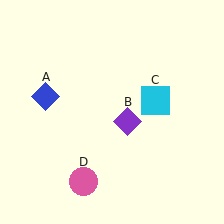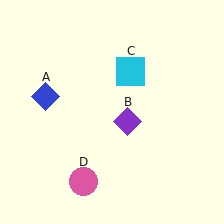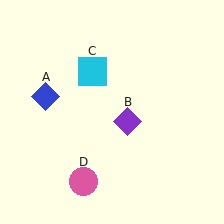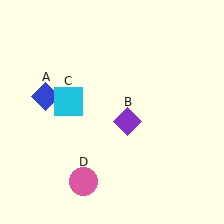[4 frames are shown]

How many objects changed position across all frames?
1 object changed position: cyan square (object C).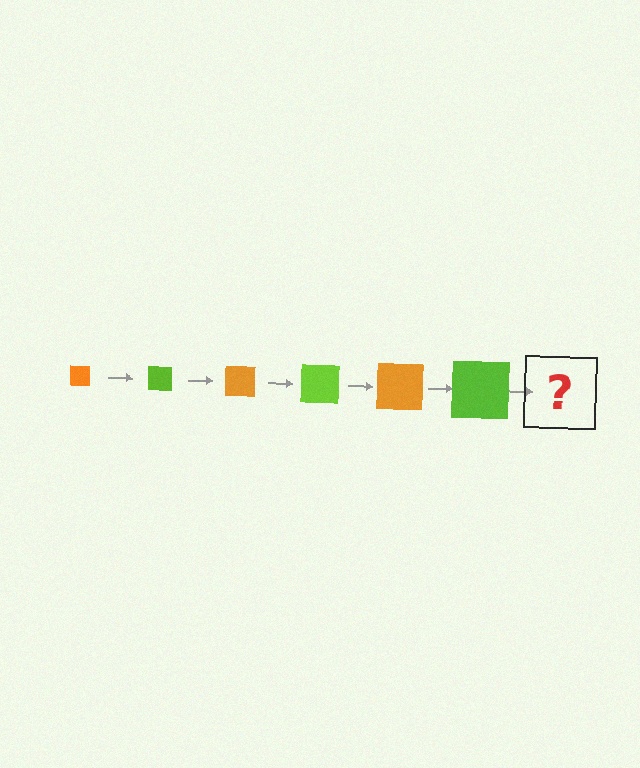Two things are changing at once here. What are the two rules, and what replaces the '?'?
The two rules are that the square grows larger each step and the color cycles through orange and lime. The '?' should be an orange square, larger than the previous one.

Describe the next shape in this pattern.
It should be an orange square, larger than the previous one.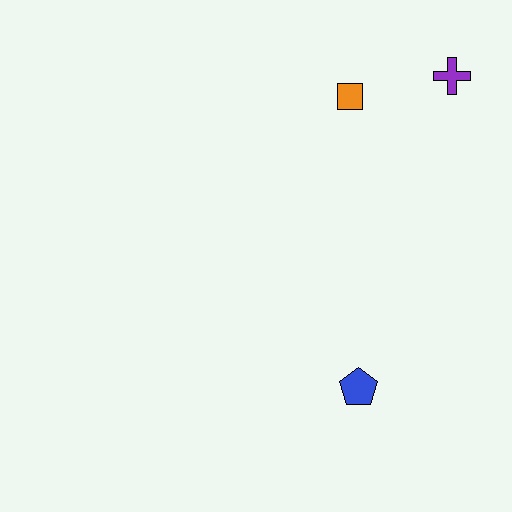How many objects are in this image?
There are 3 objects.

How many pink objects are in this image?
There are no pink objects.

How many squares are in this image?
There is 1 square.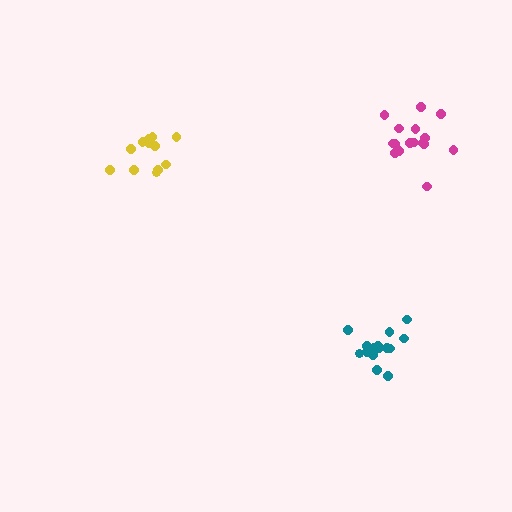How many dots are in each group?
Group 1: 12 dots, Group 2: 16 dots, Group 3: 15 dots (43 total).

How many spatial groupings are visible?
There are 3 spatial groupings.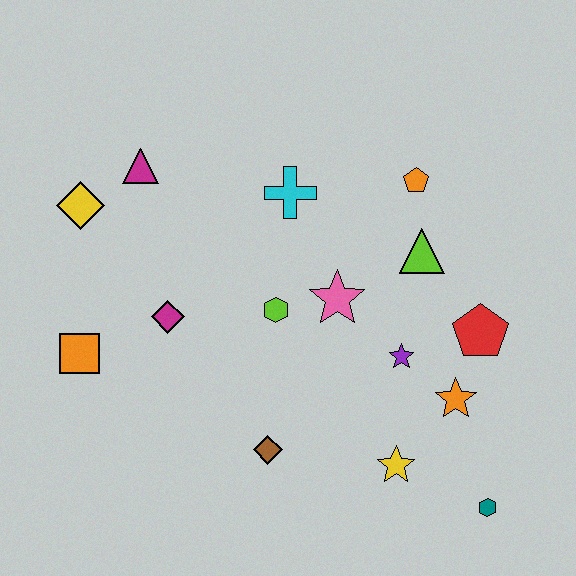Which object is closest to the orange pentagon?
The lime triangle is closest to the orange pentagon.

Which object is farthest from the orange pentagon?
The orange square is farthest from the orange pentagon.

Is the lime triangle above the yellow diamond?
No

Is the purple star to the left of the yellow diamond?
No